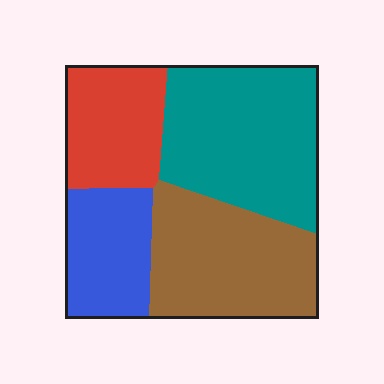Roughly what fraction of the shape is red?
Red takes up about one fifth (1/5) of the shape.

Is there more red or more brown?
Brown.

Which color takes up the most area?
Teal, at roughly 35%.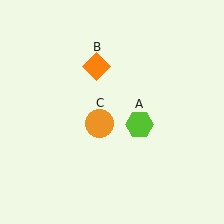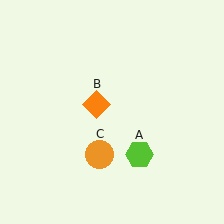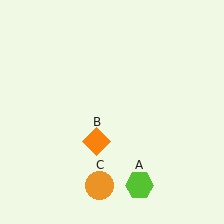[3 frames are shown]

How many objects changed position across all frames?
3 objects changed position: lime hexagon (object A), orange diamond (object B), orange circle (object C).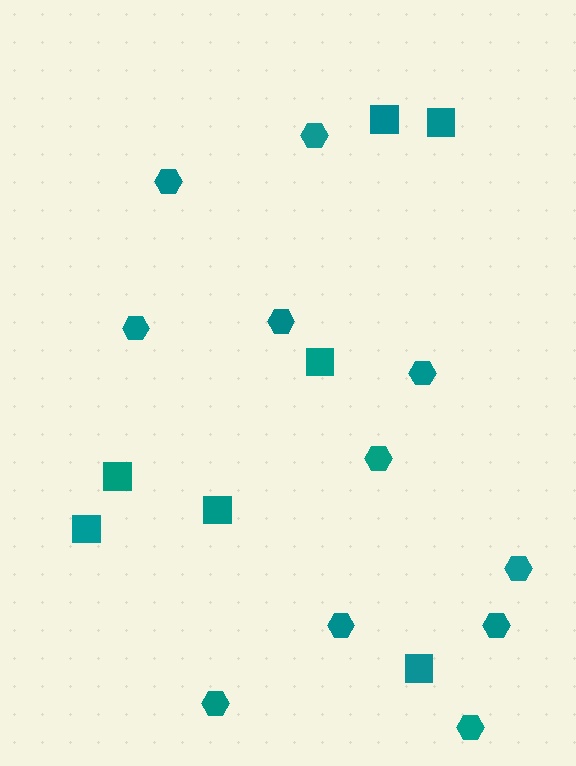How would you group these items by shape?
There are 2 groups: one group of squares (7) and one group of hexagons (11).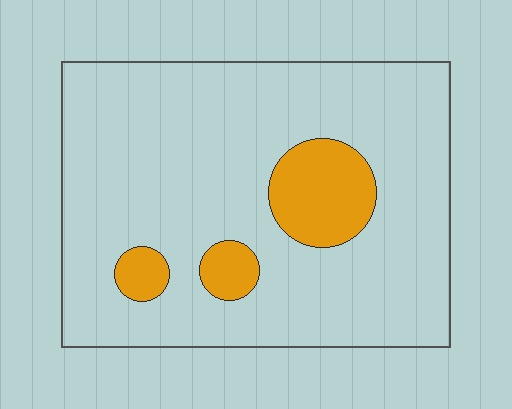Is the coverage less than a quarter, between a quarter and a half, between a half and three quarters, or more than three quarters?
Less than a quarter.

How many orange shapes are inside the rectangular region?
3.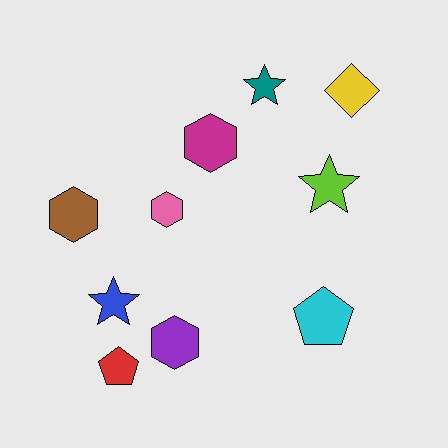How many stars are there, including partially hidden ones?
There are 3 stars.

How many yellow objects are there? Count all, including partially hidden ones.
There is 1 yellow object.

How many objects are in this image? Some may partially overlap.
There are 10 objects.